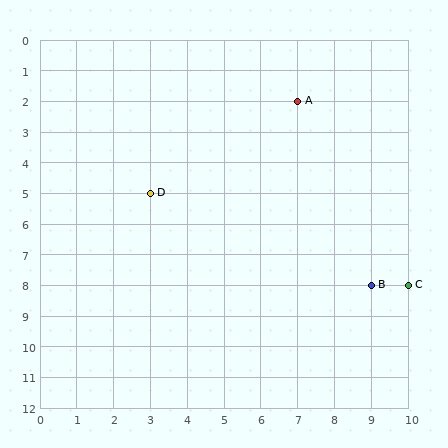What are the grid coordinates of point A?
Point A is at grid coordinates (7, 2).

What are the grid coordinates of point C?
Point C is at grid coordinates (10, 8).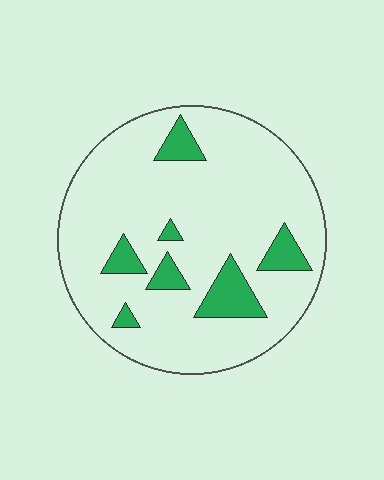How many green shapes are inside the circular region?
7.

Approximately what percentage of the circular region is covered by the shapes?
Approximately 15%.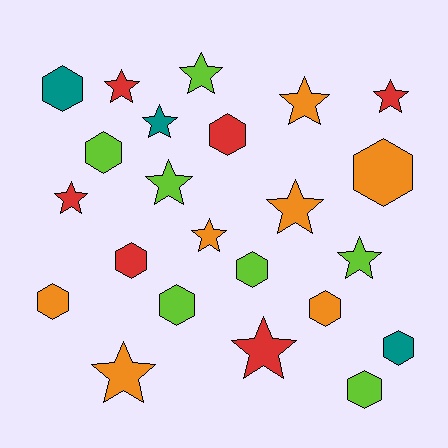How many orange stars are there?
There are 4 orange stars.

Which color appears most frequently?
Orange, with 7 objects.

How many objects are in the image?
There are 23 objects.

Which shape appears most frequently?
Star, with 12 objects.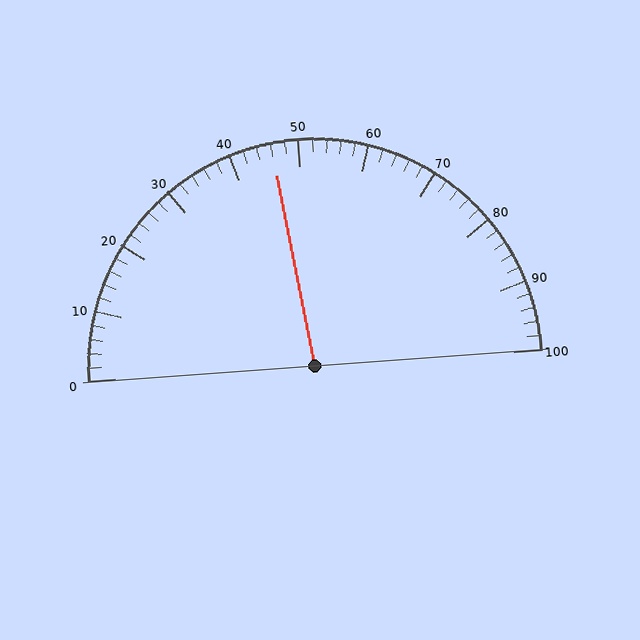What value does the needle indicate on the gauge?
The needle indicates approximately 46.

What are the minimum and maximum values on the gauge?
The gauge ranges from 0 to 100.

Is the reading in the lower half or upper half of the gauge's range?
The reading is in the lower half of the range (0 to 100).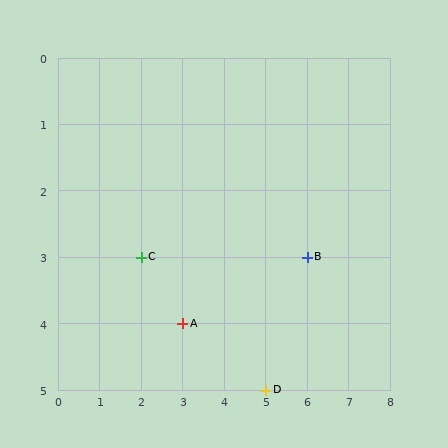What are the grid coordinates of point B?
Point B is at grid coordinates (6, 3).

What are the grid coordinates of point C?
Point C is at grid coordinates (2, 3).